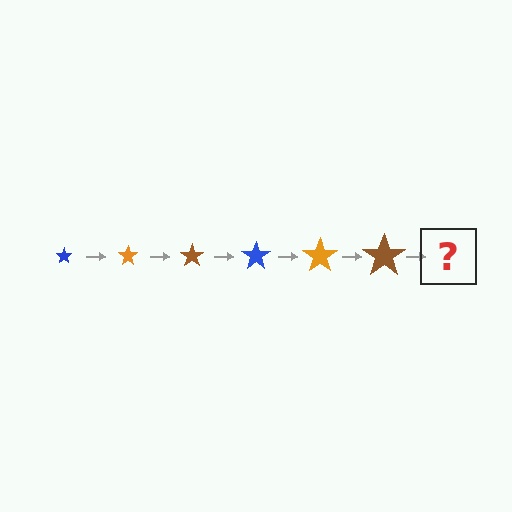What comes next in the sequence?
The next element should be a blue star, larger than the previous one.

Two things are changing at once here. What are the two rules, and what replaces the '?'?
The two rules are that the star grows larger each step and the color cycles through blue, orange, and brown. The '?' should be a blue star, larger than the previous one.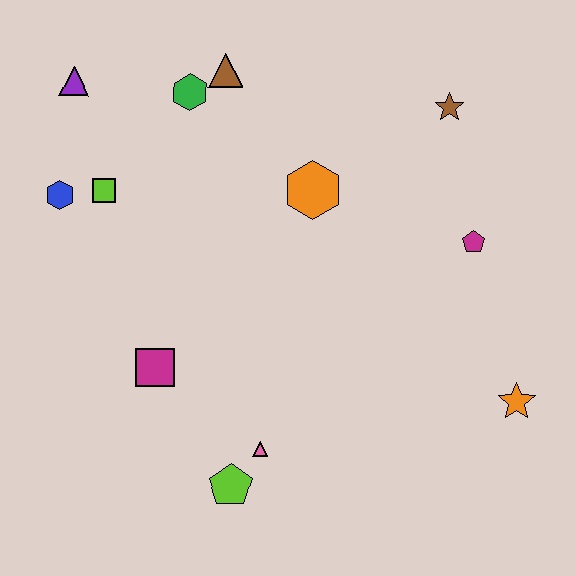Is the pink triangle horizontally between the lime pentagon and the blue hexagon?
No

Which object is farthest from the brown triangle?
The orange star is farthest from the brown triangle.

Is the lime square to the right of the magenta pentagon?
No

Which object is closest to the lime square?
The blue hexagon is closest to the lime square.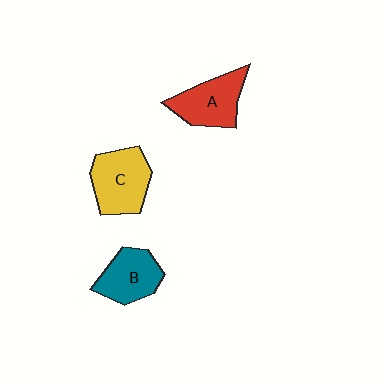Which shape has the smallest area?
Shape B (teal).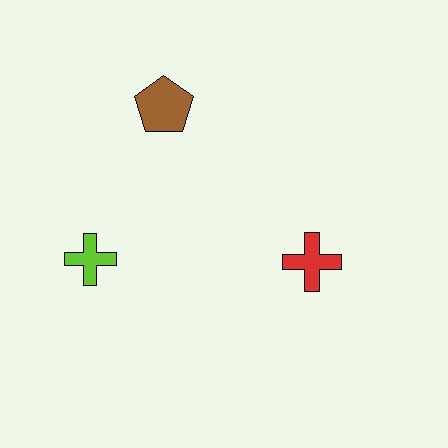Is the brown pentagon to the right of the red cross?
No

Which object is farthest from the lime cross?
The red cross is farthest from the lime cross.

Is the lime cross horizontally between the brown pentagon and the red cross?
No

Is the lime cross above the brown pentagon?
No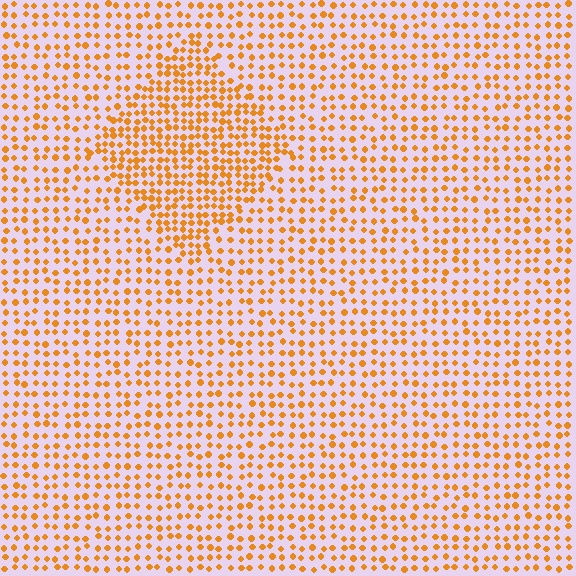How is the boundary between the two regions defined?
The boundary is defined by a change in element density (approximately 1.7x ratio). All elements are the same color, size, and shape.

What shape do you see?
I see a diamond.